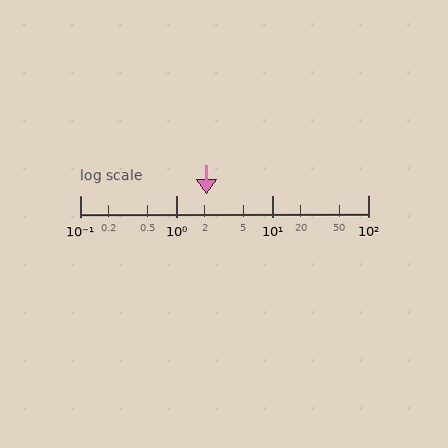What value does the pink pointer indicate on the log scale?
The pointer indicates approximately 2.1.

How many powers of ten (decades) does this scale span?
The scale spans 3 decades, from 0.1 to 100.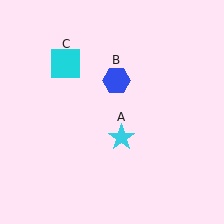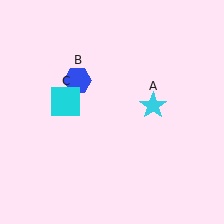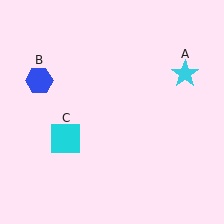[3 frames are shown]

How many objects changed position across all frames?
3 objects changed position: cyan star (object A), blue hexagon (object B), cyan square (object C).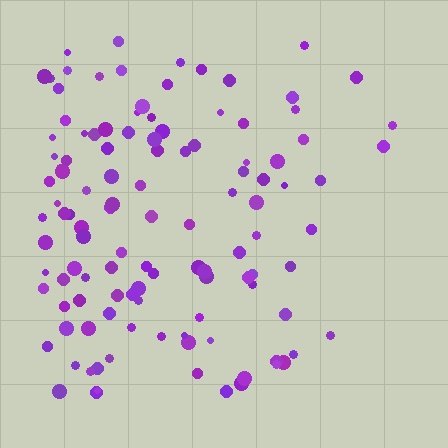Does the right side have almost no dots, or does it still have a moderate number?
Still a moderate number, just noticeably fewer than the left.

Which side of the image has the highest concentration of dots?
The left.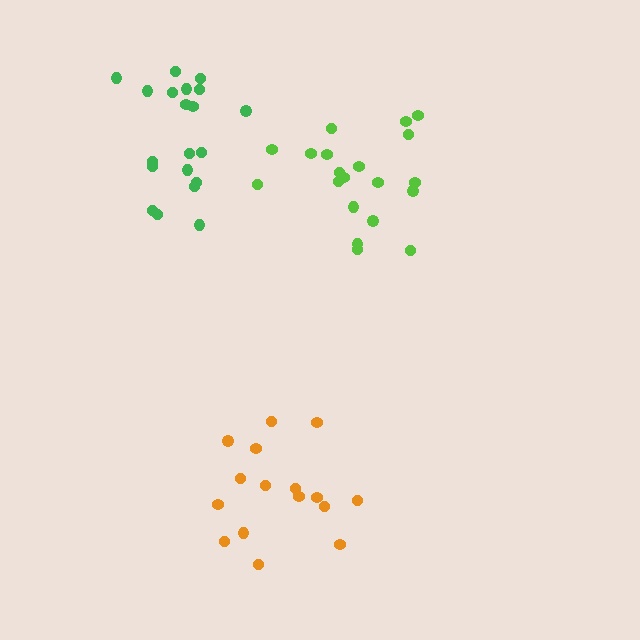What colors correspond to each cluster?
The clusters are colored: green, lime, orange.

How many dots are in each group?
Group 1: 20 dots, Group 2: 20 dots, Group 3: 16 dots (56 total).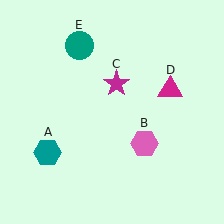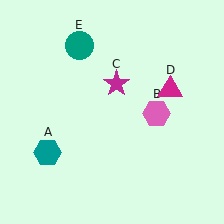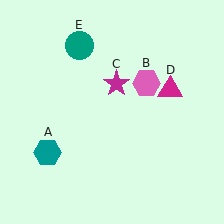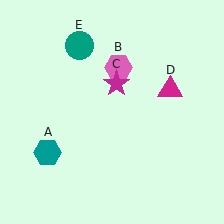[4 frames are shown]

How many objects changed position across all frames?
1 object changed position: pink hexagon (object B).